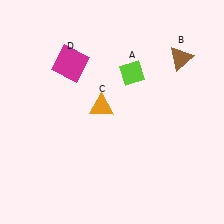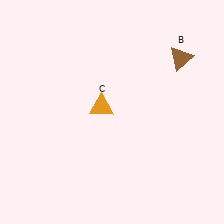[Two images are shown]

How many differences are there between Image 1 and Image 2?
There are 2 differences between the two images.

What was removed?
The lime diamond (A), the magenta square (D) were removed in Image 2.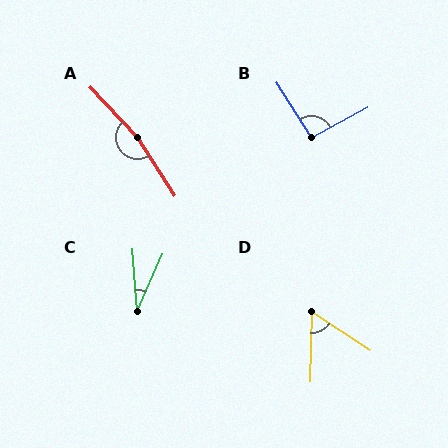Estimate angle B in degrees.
Approximately 94 degrees.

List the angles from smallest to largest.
C (28°), D (57°), B (94°), A (169°).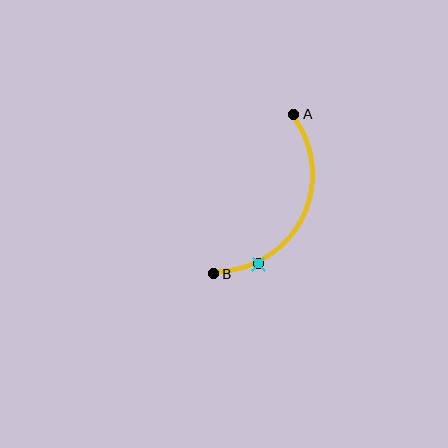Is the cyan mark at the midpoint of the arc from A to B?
No. The cyan mark lies on the arc but is closer to endpoint B. The arc midpoint would be at the point on the curve equidistant along the arc from both A and B.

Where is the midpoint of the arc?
The arc midpoint is the point on the curve farthest from the straight line joining A and B. It sits to the right of that line.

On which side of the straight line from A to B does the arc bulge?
The arc bulges to the right of the straight line connecting A and B.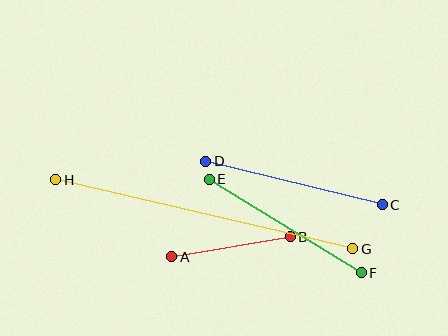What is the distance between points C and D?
The distance is approximately 182 pixels.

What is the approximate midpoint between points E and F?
The midpoint is at approximately (285, 226) pixels.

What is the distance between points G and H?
The distance is approximately 304 pixels.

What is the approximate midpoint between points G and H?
The midpoint is at approximately (204, 214) pixels.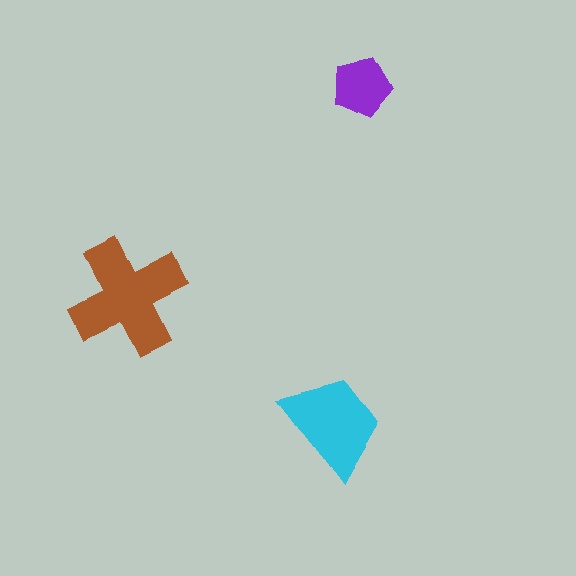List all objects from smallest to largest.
The purple pentagon, the cyan trapezoid, the brown cross.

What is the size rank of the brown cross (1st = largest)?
1st.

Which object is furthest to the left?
The brown cross is leftmost.